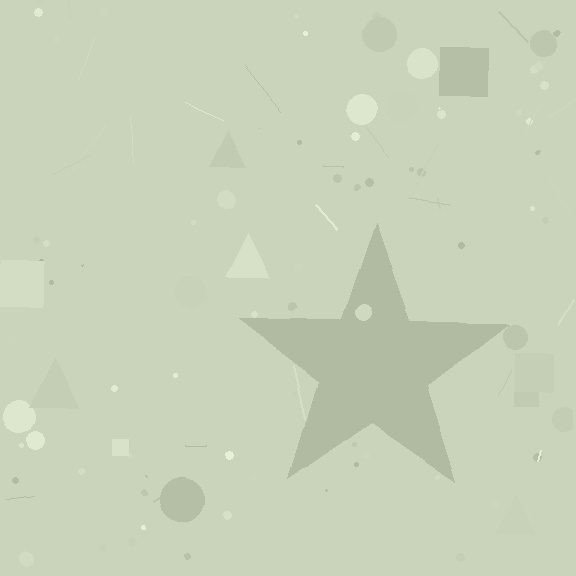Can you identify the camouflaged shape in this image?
The camouflaged shape is a star.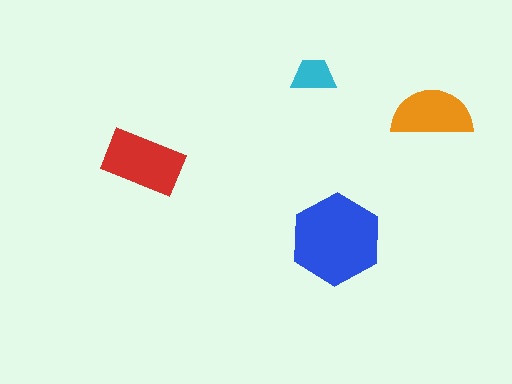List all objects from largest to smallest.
The blue hexagon, the red rectangle, the orange semicircle, the cyan trapezoid.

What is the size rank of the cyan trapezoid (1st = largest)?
4th.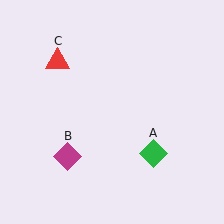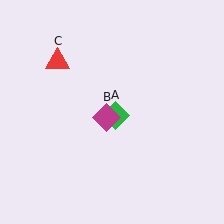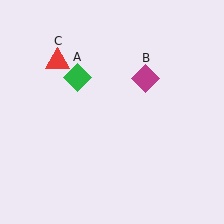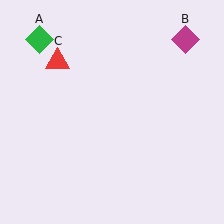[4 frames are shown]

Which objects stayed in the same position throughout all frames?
Red triangle (object C) remained stationary.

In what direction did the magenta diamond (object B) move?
The magenta diamond (object B) moved up and to the right.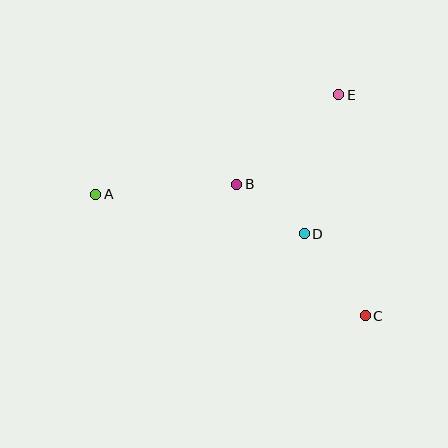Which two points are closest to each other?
Points B and D are closest to each other.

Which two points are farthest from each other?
Points A and C are farthest from each other.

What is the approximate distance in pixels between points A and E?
The distance between A and E is approximately 263 pixels.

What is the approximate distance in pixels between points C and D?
The distance between C and D is approximately 102 pixels.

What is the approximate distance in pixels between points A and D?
The distance between A and D is approximately 212 pixels.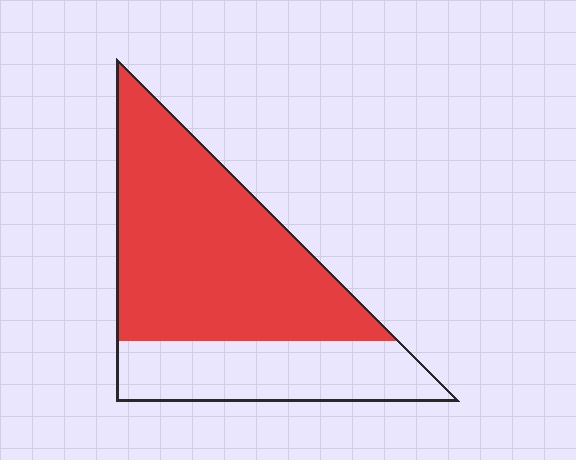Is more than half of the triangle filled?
Yes.